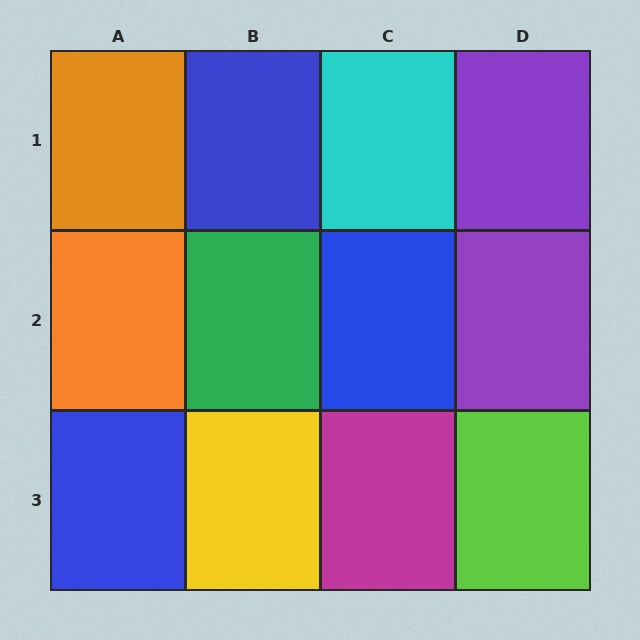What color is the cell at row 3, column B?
Yellow.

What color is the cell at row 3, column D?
Lime.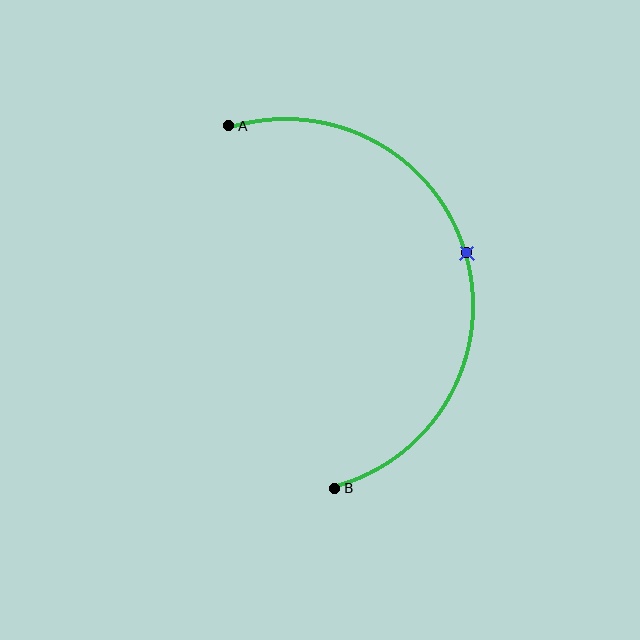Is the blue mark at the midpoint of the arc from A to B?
Yes. The blue mark lies on the arc at equal arc-length from both A and B — it is the arc midpoint.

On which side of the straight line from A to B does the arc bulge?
The arc bulges to the right of the straight line connecting A and B.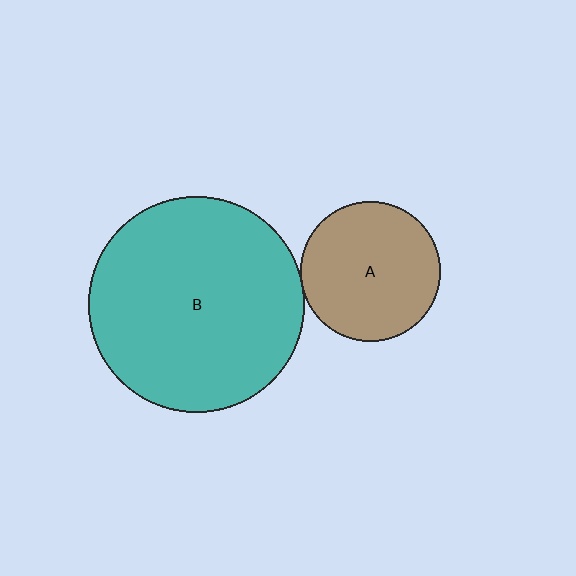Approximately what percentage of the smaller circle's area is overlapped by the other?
Approximately 5%.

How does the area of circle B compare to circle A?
Approximately 2.4 times.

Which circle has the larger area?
Circle B (teal).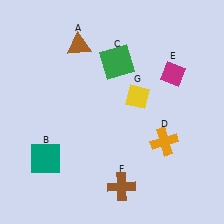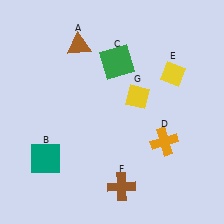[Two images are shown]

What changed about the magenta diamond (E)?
In Image 1, E is magenta. In Image 2, it changed to yellow.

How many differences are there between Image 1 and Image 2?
There is 1 difference between the two images.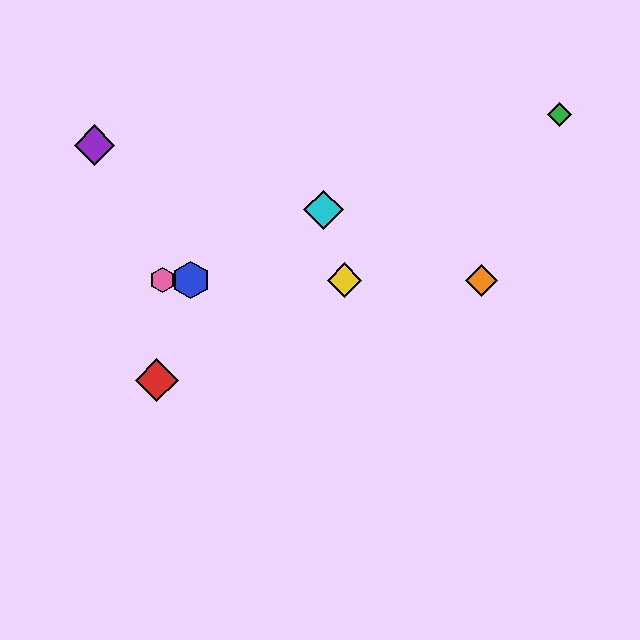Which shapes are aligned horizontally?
The blue hexagon, the yellow diamond, the orange diamond, the pink hexagon are aligned horizontally.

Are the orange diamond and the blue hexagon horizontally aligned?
Yes, both are at y≈280.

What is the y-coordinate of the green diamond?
The green diamond is at y≈115.